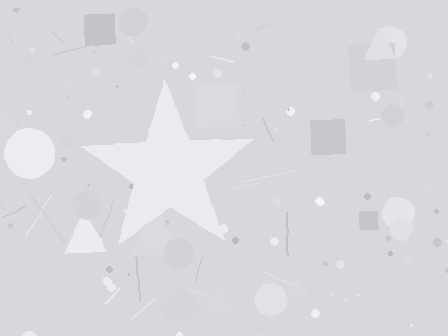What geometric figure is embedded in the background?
A star is embedded in the background.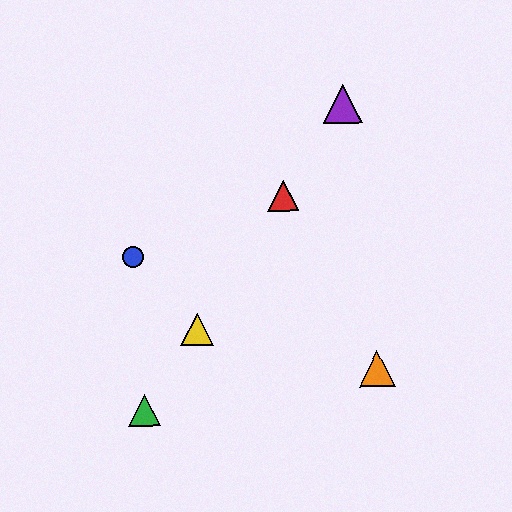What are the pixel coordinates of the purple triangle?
The purple triangle is at (343, 104).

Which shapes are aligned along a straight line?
The red triangle, the green triangle, the yellow triangle, the purple triangle are aligned along a straight line.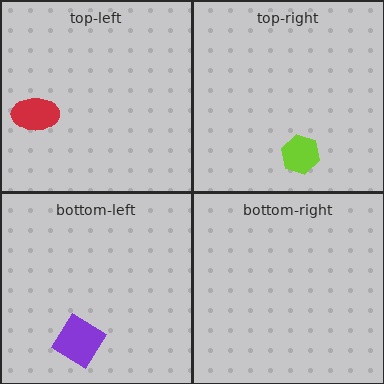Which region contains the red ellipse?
The top-left region.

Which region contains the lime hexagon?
The top-right region.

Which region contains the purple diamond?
The bottom-left region.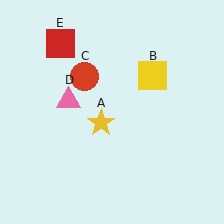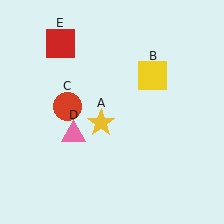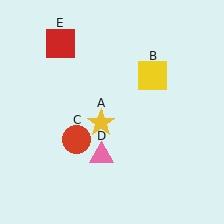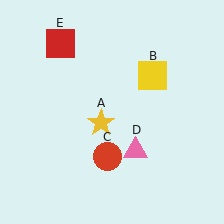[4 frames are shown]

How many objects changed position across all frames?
2 objects changed position: red circle (object C), pink triangle (object D).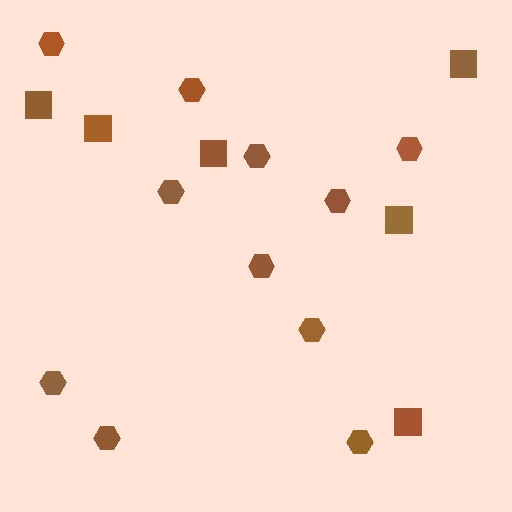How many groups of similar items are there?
There are 2 groups: one group of hexagons (11) and one group of squares (6).